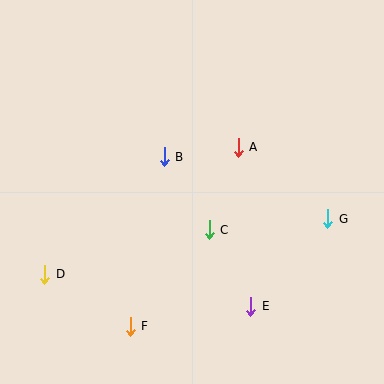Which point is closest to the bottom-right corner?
Point E is closest to the bottom-right corner.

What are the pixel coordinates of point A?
Point A is at (238, 147).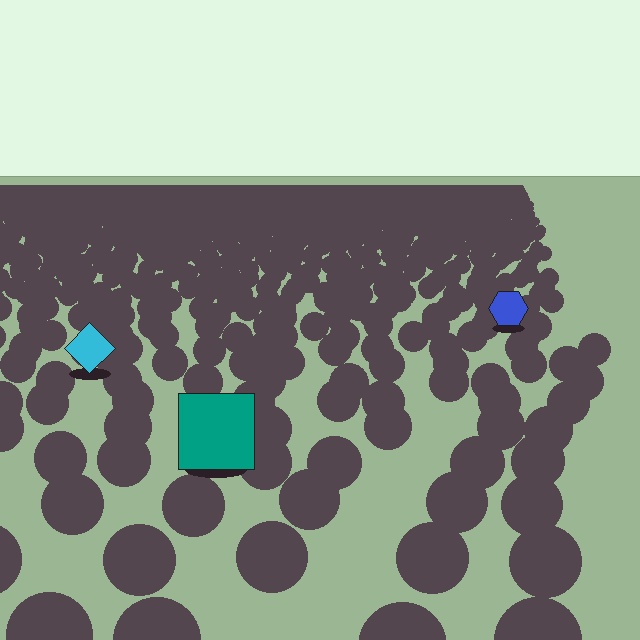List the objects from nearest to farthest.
From nearest to farthest: the teal square, the cyan diamond, the blue hexagon.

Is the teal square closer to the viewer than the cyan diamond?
Yes. The teal square is closer — you can tell from the texture gradient: the ground texture is coarser near it.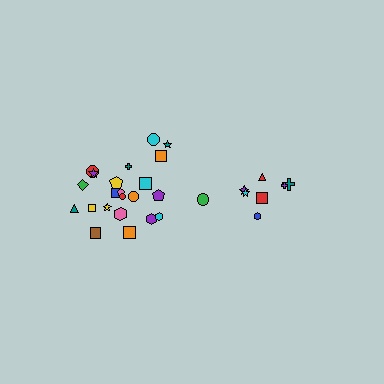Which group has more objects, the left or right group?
The left group.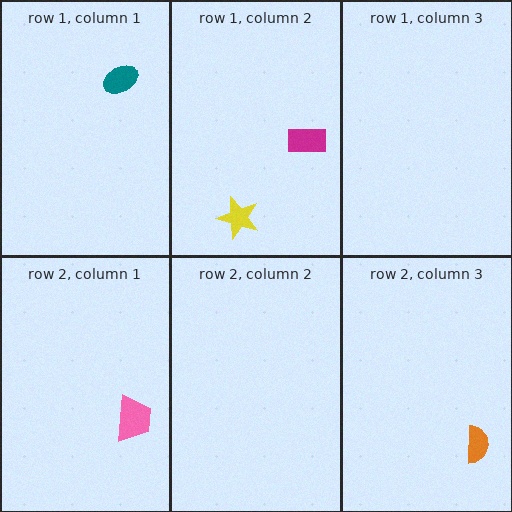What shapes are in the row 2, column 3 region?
The orange semicircle.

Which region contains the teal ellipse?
The row 1, column 1 region.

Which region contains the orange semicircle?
The row 2, column 3 region.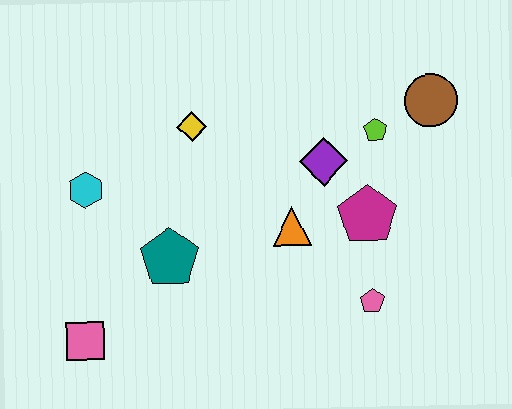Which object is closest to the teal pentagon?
The cyan hexagon is closest to the teal pentagon.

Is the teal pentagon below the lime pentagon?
Yes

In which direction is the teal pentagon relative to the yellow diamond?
The teal pentagon is below the yellow diamond.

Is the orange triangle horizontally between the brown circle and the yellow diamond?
Yes